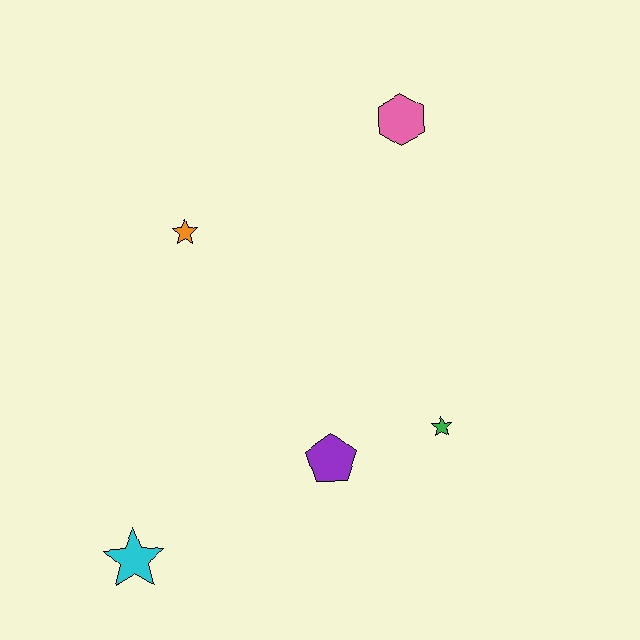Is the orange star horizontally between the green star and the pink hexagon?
No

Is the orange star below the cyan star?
No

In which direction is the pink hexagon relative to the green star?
The pink hexagon is above the green star.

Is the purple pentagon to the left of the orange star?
No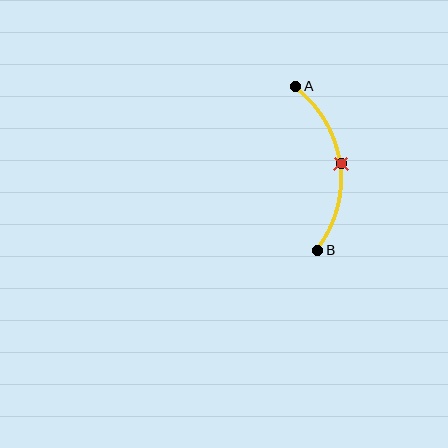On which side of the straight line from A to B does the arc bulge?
The arc bulges to the right of the straight line connecting A and B.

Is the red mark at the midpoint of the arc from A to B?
Yes. The red mark lies on the arc at equal arc-length from both A and B — it is the arc midpoint.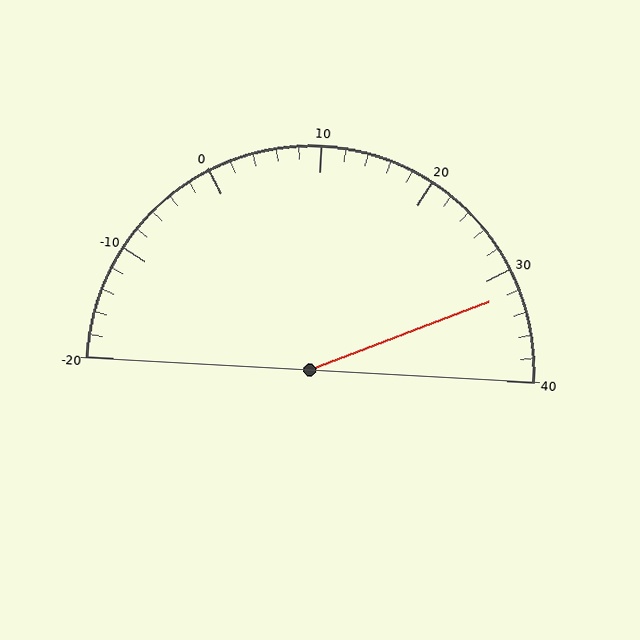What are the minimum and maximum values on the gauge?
The gauge ranges from -20 to 40.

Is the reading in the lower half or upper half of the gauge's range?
The reading is in the upper half of the range (-20 to 40).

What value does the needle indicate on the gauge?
The needle indicates approximately 32.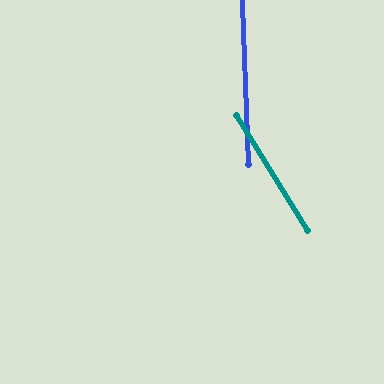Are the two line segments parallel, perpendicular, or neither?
Neither parallel nor perpendicular — they differ by about 29°.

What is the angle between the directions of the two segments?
Approximately 29 degrees.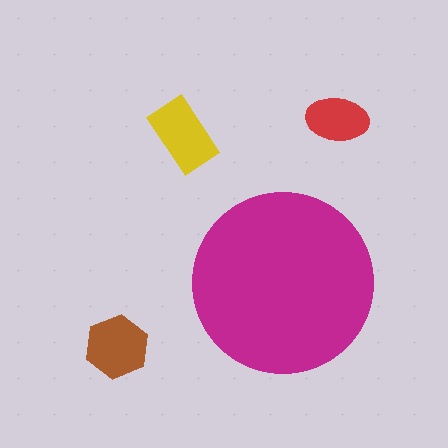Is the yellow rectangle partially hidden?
No, the yellow rectangle is fully visible.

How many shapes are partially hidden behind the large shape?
0 shapes are partially hidden.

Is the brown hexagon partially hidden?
No, the brown hexagon is fully visible.